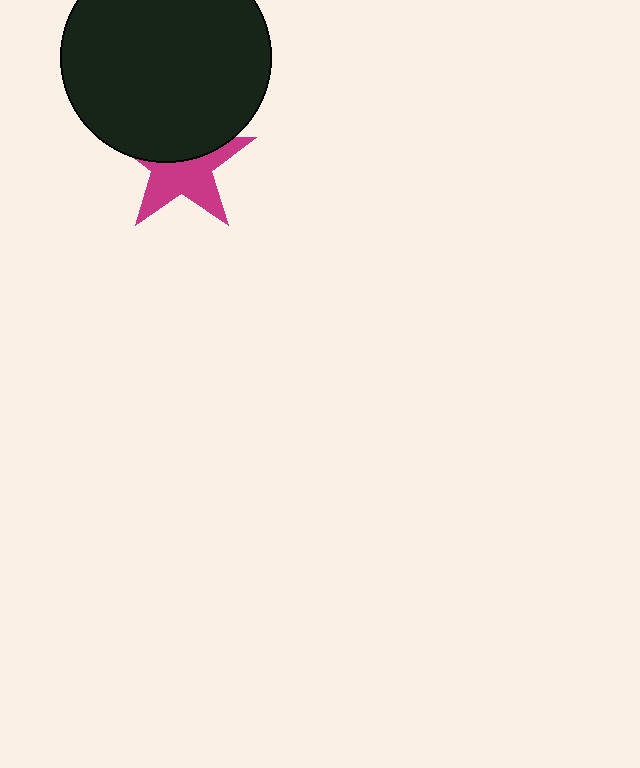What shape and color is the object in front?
The object in front is a black circle.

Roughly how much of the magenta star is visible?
About half of it is visible (roughly 55%).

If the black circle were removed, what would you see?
You would see the complete magenta star.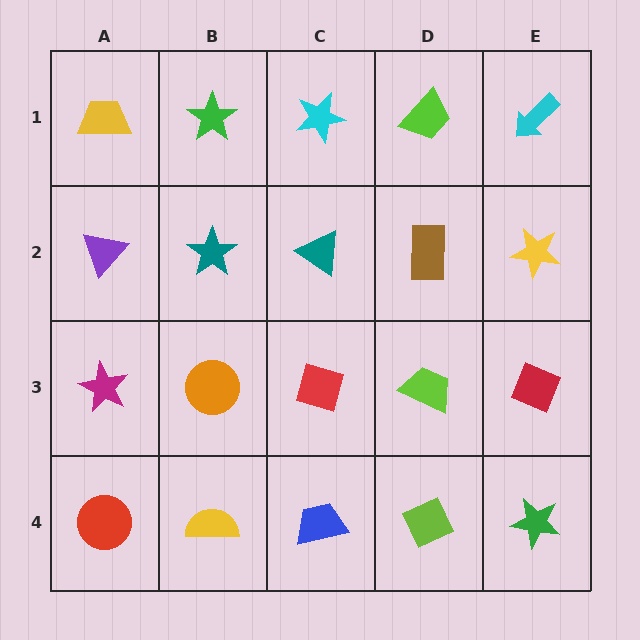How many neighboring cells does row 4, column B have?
3.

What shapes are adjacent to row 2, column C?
A cyan star (row 1, column C), a red diamond (row 3, column C), a teal star (row 2, column B), a brown rectangle (row 2, column D).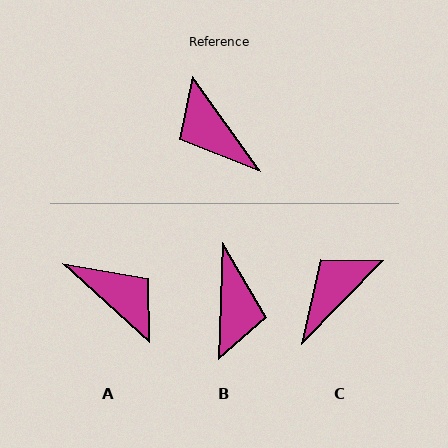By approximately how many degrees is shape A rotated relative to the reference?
Approximately 168 degrees clockwise.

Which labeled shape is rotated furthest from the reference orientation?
A, about 168 degrees away.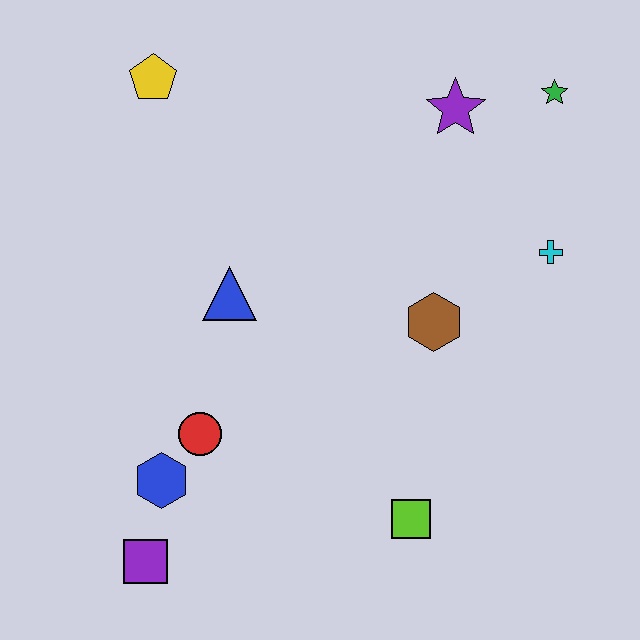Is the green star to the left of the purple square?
No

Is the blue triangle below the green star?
Yes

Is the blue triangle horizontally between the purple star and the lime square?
No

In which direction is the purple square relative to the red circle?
The purple square is below the red circle.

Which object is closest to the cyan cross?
The brown hexagon is closest to the cyan cross.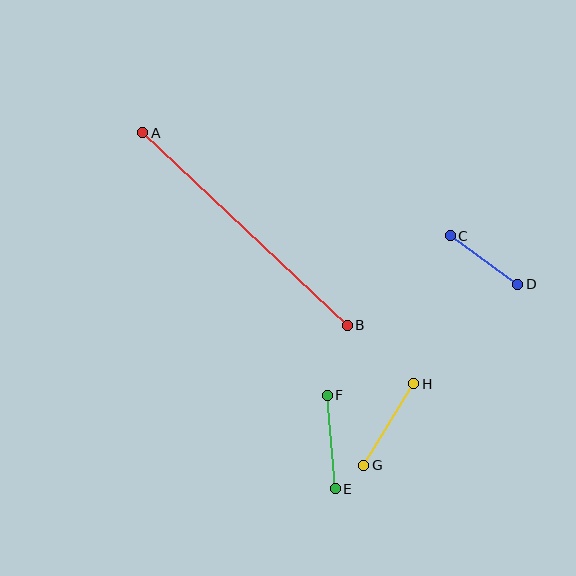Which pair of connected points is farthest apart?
Points A and B are farthest apart.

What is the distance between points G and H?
The distance is approximately 96 pixels.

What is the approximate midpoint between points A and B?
The midpoint is at approximately (245, 229) pixels.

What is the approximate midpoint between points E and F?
The midpoint is at approximately (331, 442) pixels.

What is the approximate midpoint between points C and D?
The midpoint is at approximately (484, 260) pixels.